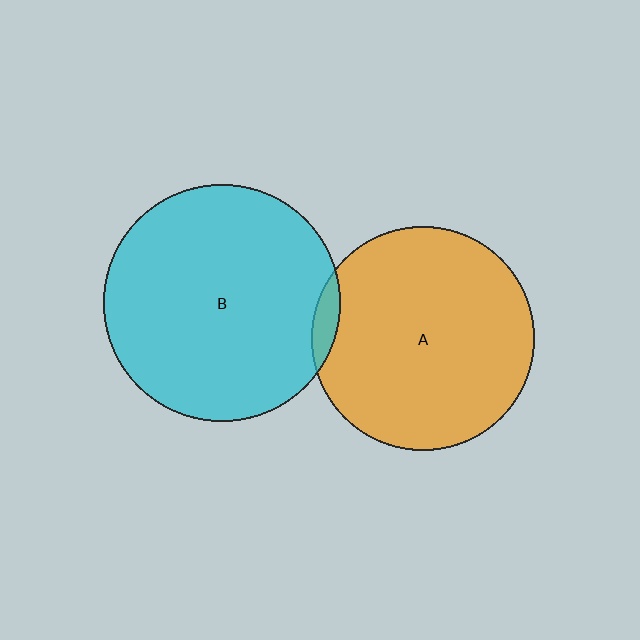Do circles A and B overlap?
Yes.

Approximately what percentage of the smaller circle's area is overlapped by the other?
Approximately 5%.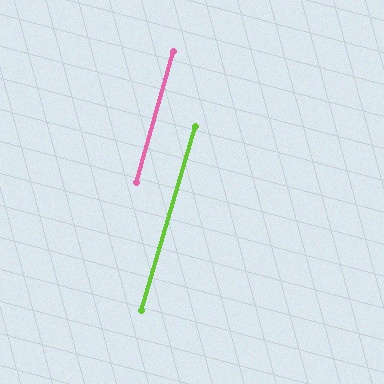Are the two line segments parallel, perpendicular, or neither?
Parallel — their directions differ by only 0.2°.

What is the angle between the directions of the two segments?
Approximately 0 degrees.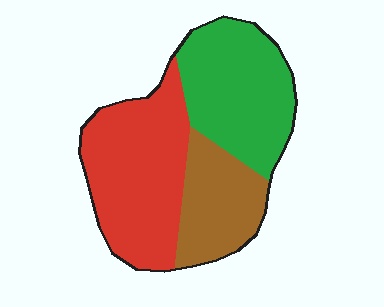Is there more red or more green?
Red.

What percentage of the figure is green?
Green takes up about three eighths (3/8) of the figure.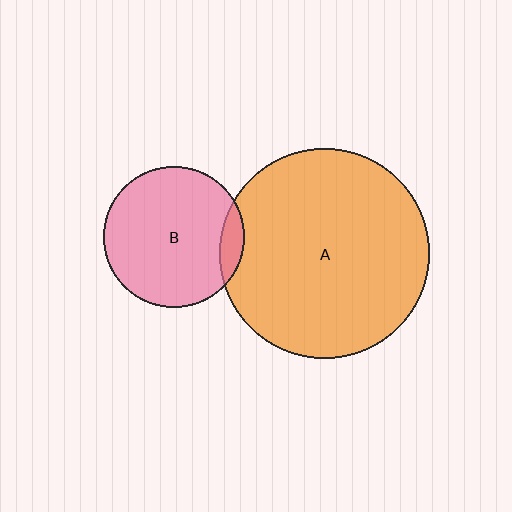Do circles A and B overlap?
Yes.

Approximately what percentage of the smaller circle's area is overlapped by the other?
Approximately 10%.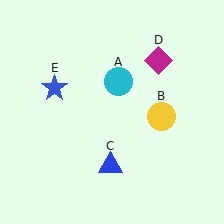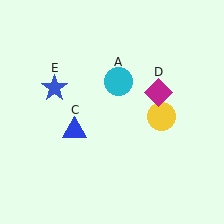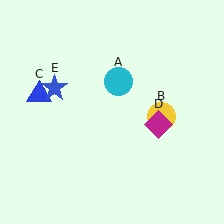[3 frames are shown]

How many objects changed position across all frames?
2 objects changed position: blue triangle (object C), magenta diamond (object D).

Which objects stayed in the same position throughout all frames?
Cyan circle (object A) and yellow circle (object B) and blue star (object E) remained stationary.